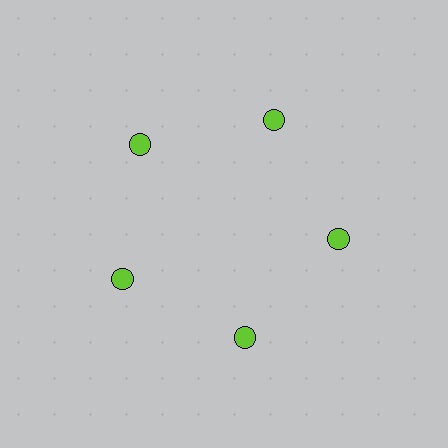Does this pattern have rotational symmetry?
Yes, this pattern has 5-fold rotational symmetry. It looks the same after rotating 72 degrees around the center.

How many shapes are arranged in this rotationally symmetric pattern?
There are 5 shapes, arranged in 5 groups of 1.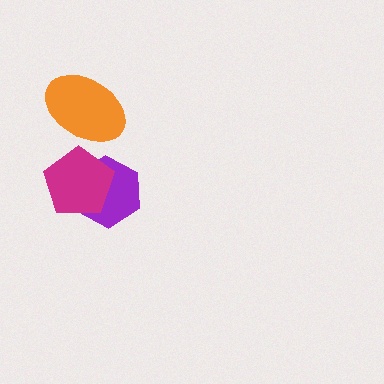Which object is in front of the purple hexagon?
The magenta pentagon is in front of the purple hexagon.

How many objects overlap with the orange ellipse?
0 objects overlap with the orange ellipse.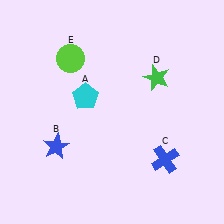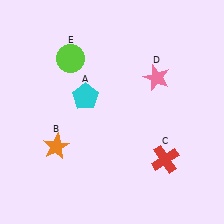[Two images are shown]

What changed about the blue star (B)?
In Image 1, B is blue. In Image 2, it changed to orange.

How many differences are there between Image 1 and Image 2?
There are 3 differences between the two images.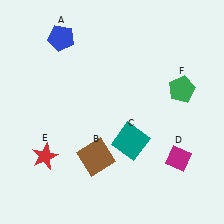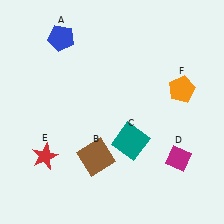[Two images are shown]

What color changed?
The pentagon (F) changed from green in Image 1 to orange in Image 2.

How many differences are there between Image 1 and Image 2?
There is 1 difference between the two images.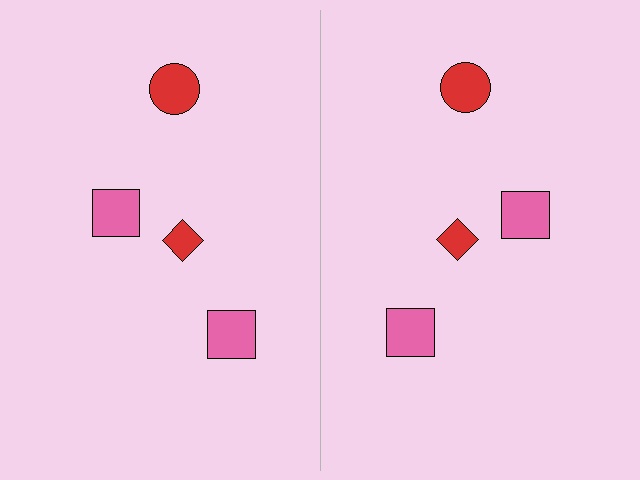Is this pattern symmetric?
Yes, this pattern has bilateral (reflection) symmetry.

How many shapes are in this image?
There are 8 shapes in this image.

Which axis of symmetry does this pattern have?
The pattern has a vertical axis of symmetry running through the center of the image.